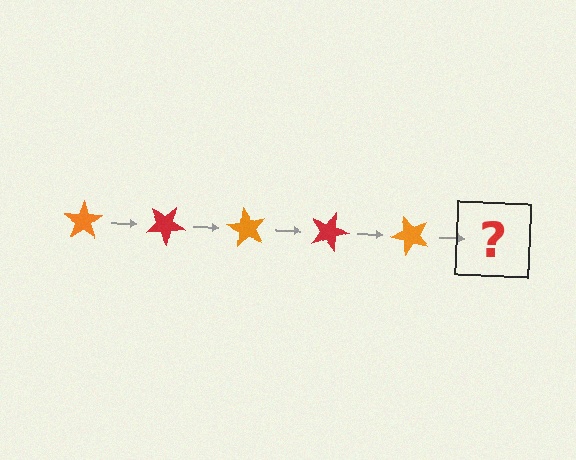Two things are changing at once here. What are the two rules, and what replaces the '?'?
The two rules are that it rotates 30 degrees each step and the color cycles through orange and red. The '?' should be a red star, rotated 150 degrees from the start.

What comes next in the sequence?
The next element should be a red star, rotated 150 degrees from the start.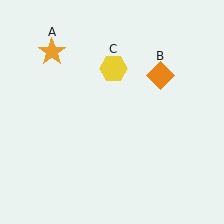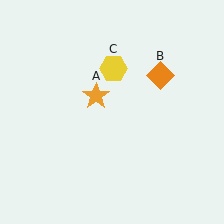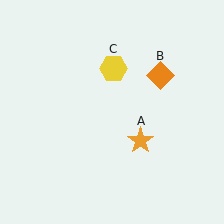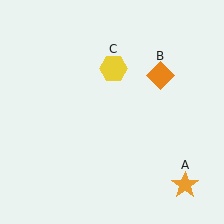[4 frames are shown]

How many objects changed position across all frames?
1 object changed position: orange star (object A).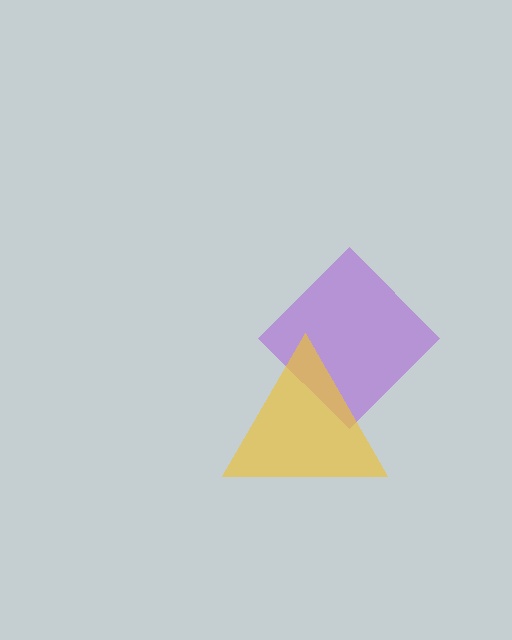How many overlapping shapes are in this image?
There are 2 overlapping shapes in the image.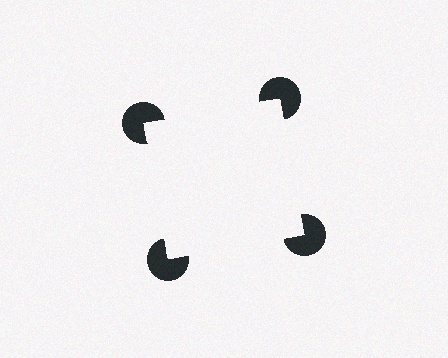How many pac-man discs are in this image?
There are 4 — one at each vertex of the illusory square.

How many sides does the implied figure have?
4 sides.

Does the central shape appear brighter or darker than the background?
It typically appears slightly brighter than the background, even though no actual brightness change is drawn.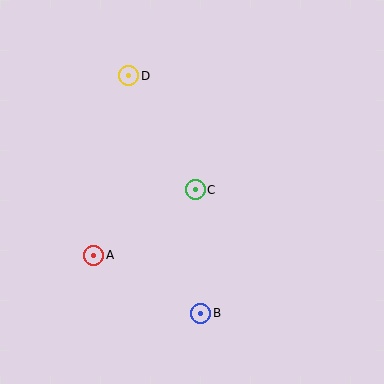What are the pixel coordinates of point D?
Point D is at (128, 76).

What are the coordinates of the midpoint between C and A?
The midpoint between C and A is at (145, 222).